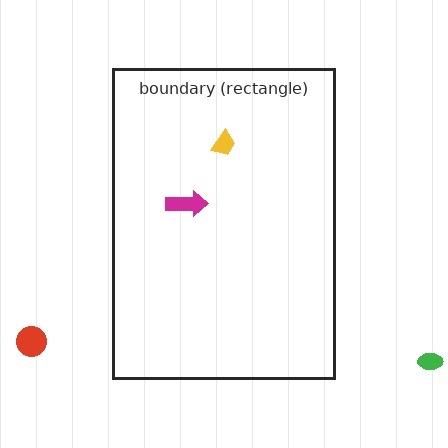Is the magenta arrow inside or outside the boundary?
Inside.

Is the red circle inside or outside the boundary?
Outside.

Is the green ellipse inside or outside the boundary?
Outside.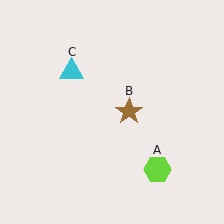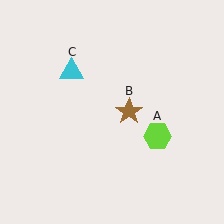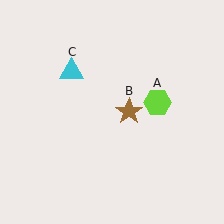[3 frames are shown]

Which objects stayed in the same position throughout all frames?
Brown star (object B) and cyan triangle (object C) remained stationary.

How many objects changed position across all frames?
1 object changed position: lime hexagon (object A).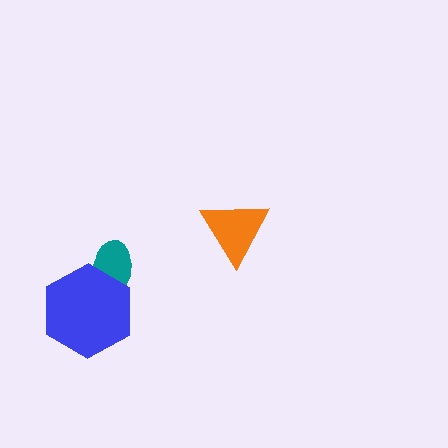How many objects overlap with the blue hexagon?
1 object overlaps with the blue hexagon.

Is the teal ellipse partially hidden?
Yes, it is partially covered by another shape.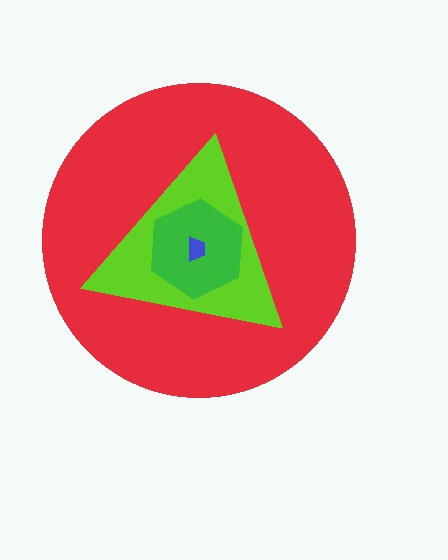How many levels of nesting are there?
4.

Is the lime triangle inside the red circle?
Yes.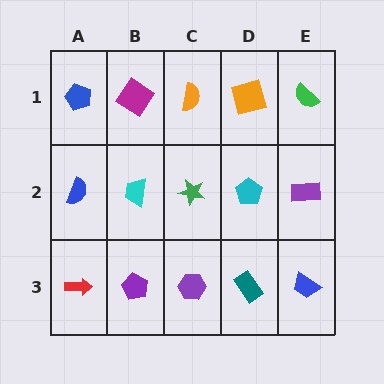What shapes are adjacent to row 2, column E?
A green semicircle (row 1, column E), a blue trapezoid (row 3, column E), a cyan pentagon (row 2, column D).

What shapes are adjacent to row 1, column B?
A cyan trapezoid (row 2, column B), a blue pentagon (row 1, column A), an orange semicircle (row 1, column C).